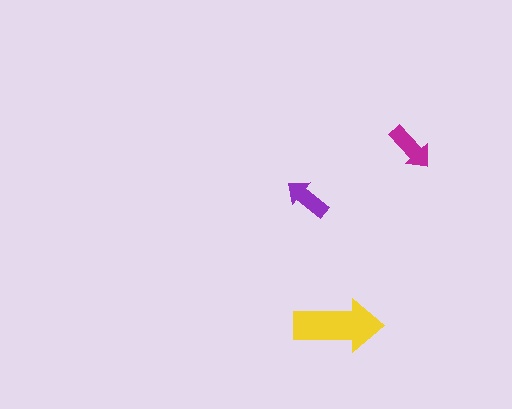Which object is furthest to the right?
The magenta arrow is rightmost.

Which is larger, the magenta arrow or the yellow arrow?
The yellow one.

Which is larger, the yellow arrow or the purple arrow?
The yellow one.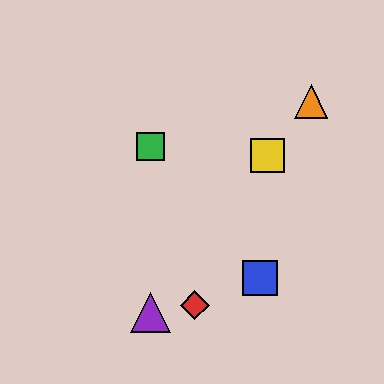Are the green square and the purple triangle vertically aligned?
Yes, both are at x≈151.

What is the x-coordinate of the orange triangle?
The orange triangle is at x≈311.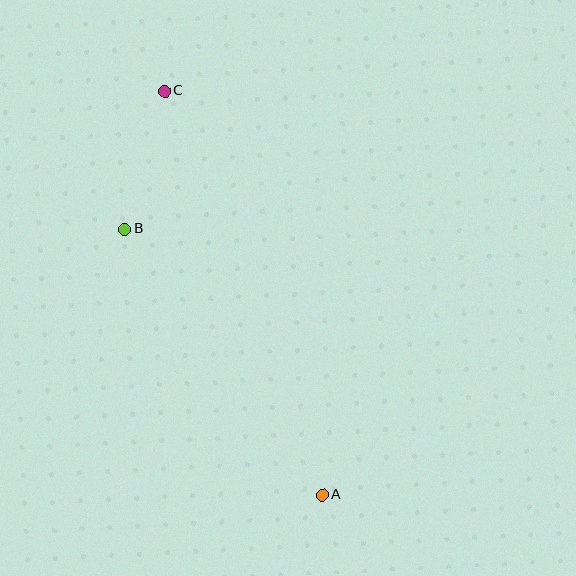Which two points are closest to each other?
Points B and C are closest to each other.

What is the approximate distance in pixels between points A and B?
The distance between A and B is approximately 331 pixels.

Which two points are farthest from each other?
Points A and C are farthest from each other.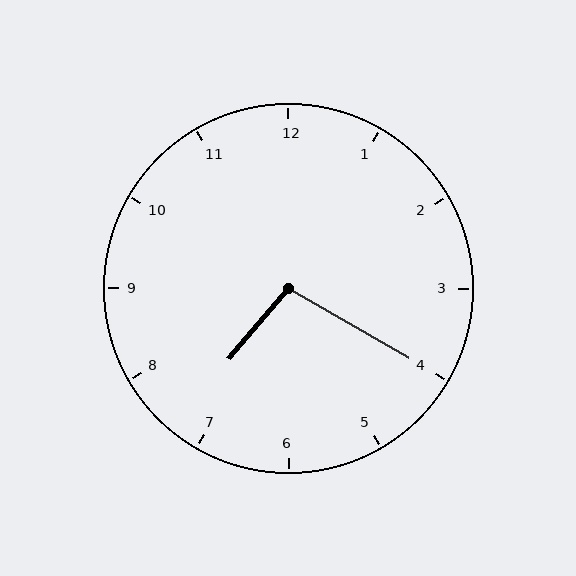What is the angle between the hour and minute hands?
Approximately 100 degrees.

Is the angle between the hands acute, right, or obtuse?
It is obtuse.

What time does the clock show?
7:20.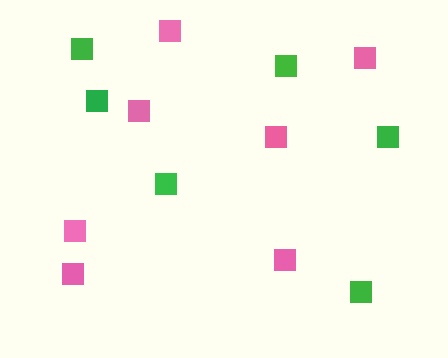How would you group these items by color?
There are 2 groups: one group of green squares (6) and one group of pink squares (7).